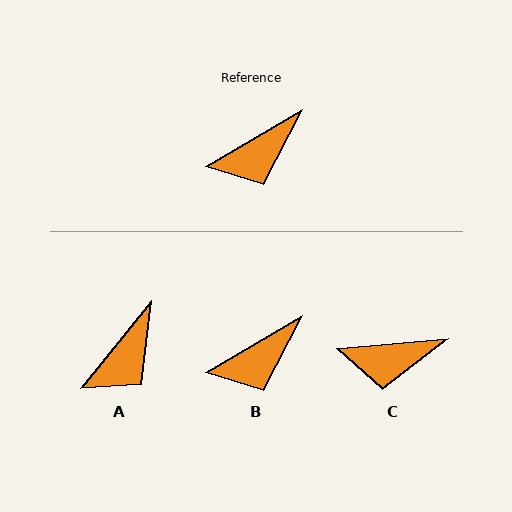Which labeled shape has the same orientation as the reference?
B.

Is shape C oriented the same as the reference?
No, it is off by about 25 degrees.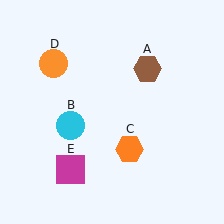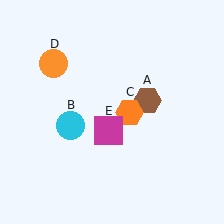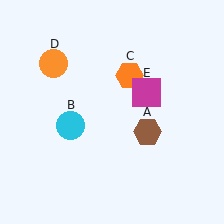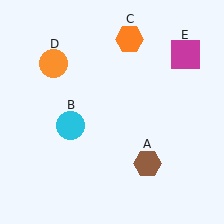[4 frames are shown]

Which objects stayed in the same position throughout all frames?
Cyan circle (object B) and orange circle (object D) remained stationary.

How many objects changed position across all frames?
3 objects changed position: brown hexagon (object A), orange hexagon (object C), magenta square (object E).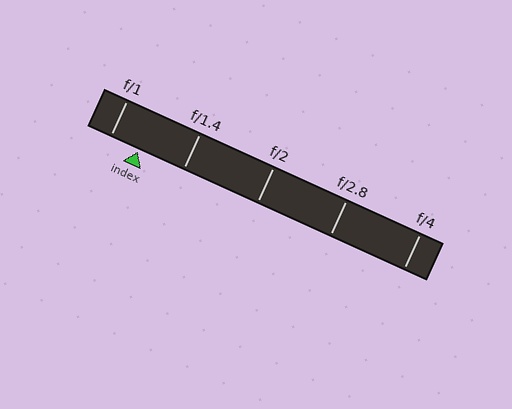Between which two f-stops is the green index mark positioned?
The index mark is between f/1 and f/1.4.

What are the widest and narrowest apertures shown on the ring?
The widest aperture shown is f/1 and the narrowest is f/4.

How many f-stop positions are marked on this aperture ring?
There are 5 f-stop positions marked.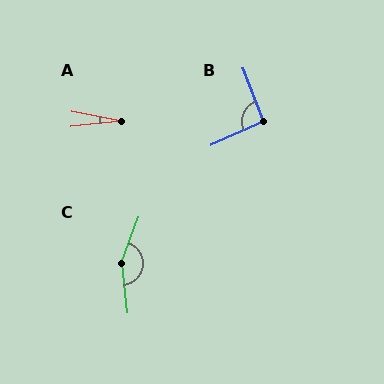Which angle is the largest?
C, at approximately 153 degrees.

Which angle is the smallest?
A, at approximately 17 degrees.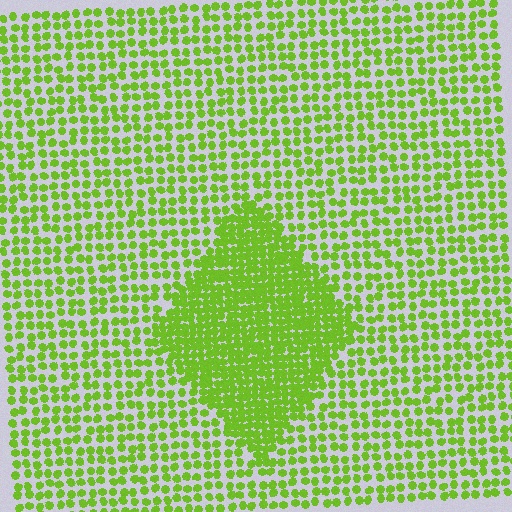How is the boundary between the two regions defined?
The boundary is defined by a change in element density (approximately 2.1x ratio). All elements are the same color, size, and shape.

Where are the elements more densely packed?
The elements are more densely packed inside the diamond boundary.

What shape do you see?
I see a diamond.